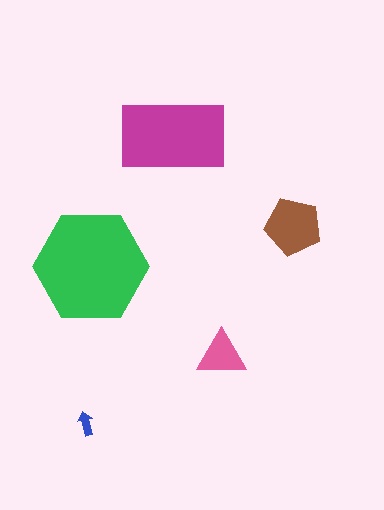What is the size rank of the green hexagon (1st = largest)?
1st.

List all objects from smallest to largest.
The blue arrow, the pink triangle, the brown pentagon, the magenta rectangle, the green hexagon.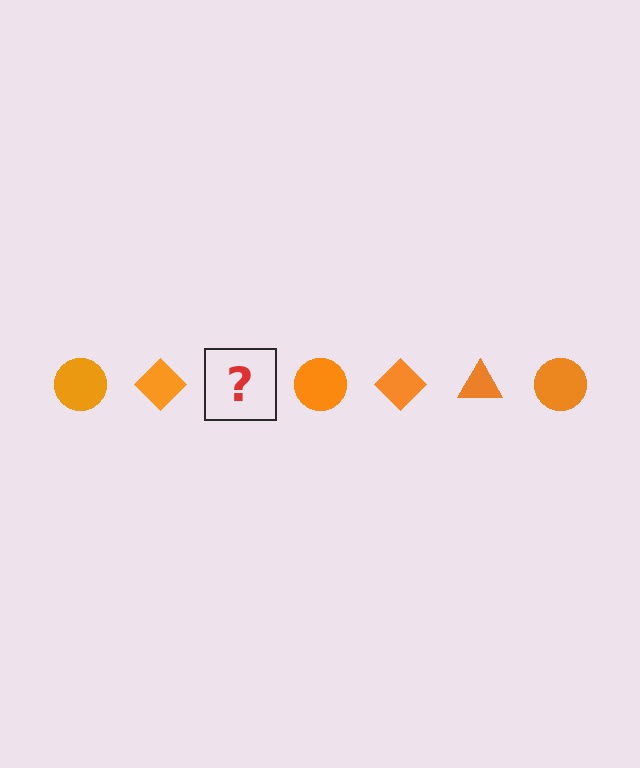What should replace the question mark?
The question mark should be replaced with an orange triangle.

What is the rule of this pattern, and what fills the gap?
The rule is that the pattern cycles through circle, diamond, triangle shapes in orange. The gap should be filled with an orange triangle.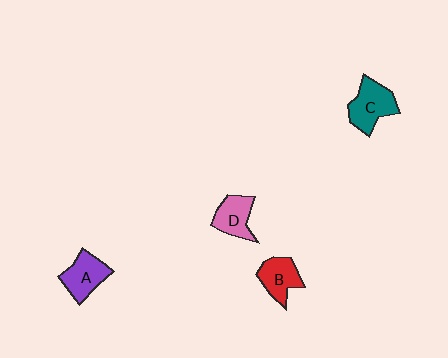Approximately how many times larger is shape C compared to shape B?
Approximately 1.2 times.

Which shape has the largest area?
Shape C (teal).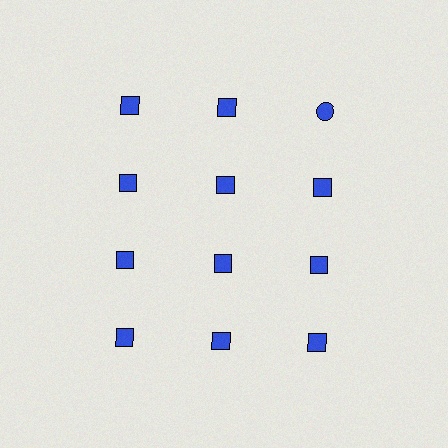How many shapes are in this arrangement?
There are 12 shapes arranged in a grid pattern.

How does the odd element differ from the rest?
It has a different shape: circle instead of square.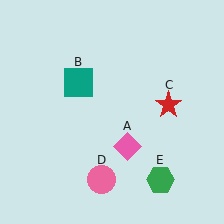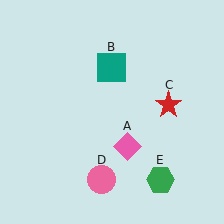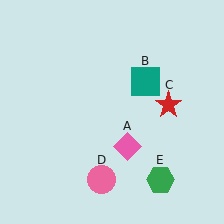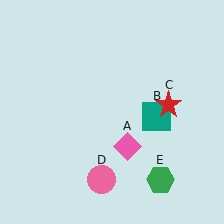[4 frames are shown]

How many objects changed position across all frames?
1 object changed position: teal square (object B).